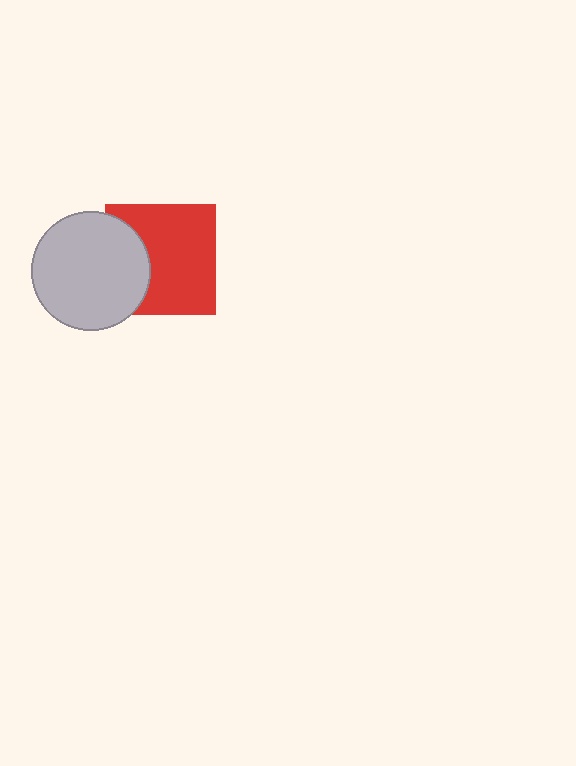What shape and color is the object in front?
The object in front is a light gray circle.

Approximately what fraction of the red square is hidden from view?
Roughly 30% of the red square is hidden behind the light gray circle.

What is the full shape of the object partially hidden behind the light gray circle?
The partially hidden object is a red square.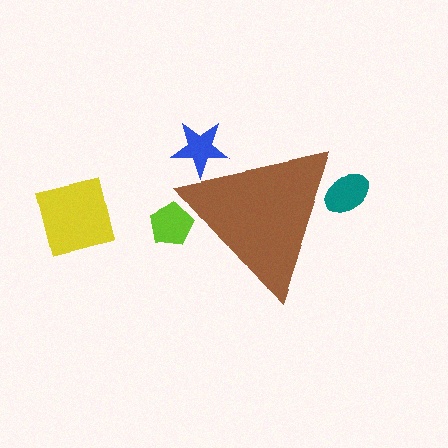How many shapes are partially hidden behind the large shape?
3 shapes are partially hidden.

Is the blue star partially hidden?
Yes, the blue star is partially hidden behind the brown triangle.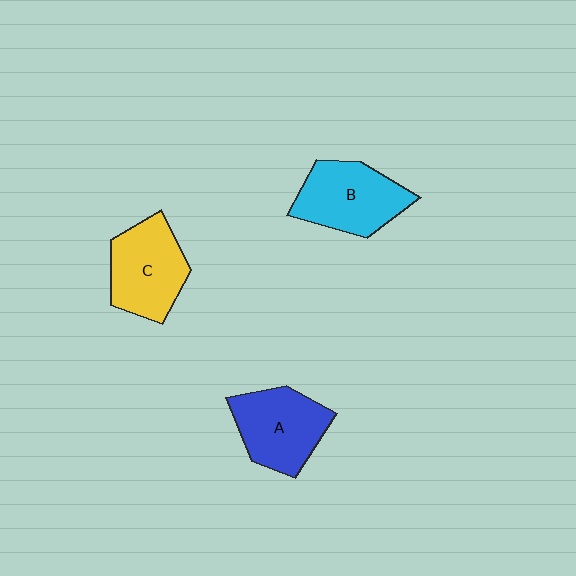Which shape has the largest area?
Shape B (cyan).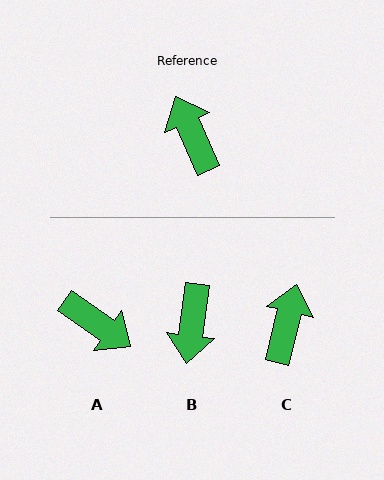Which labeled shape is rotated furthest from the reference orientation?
A, about 149 degrees away.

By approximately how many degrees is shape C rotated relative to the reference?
Approximately 38 degrees clockwise.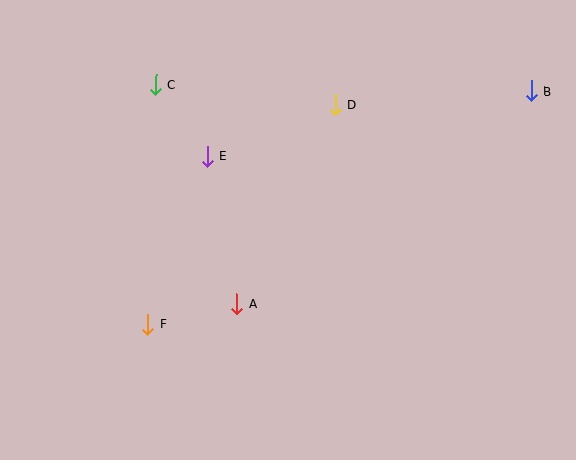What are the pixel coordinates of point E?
Point E is at (207, 156).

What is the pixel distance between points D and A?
The distance between D and A is 222 pixels.